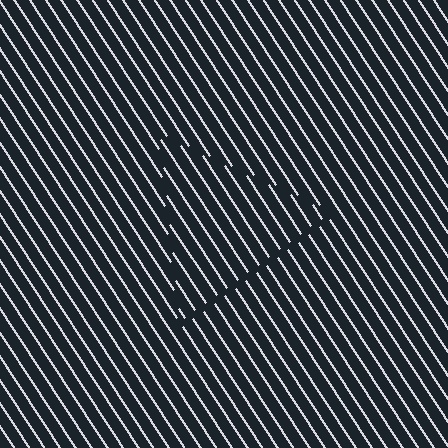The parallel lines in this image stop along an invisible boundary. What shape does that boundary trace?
An illusory triangle. The interior of the shape contains the same grating, shifted by half a period — the contour is defined by the phase discontinuity where line-ends from the inner and outer gratings abut.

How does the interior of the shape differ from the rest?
The interior of the shape contains the same grating, shifted by half a period — the contour is defined by the phase discontinuity where line-ends from the inner and outer gratings abut.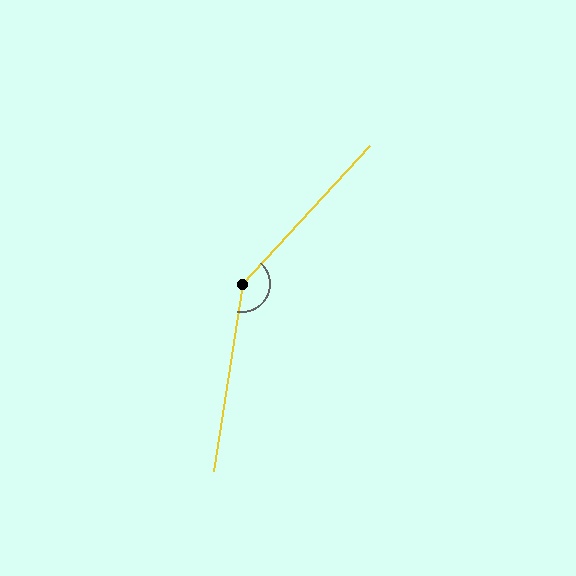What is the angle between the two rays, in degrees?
Approximately 146 degrees.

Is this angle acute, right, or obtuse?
It is obtuse.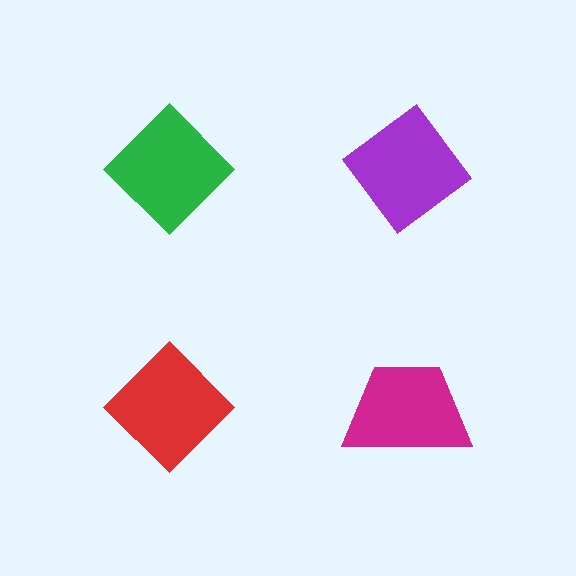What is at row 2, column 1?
A red diamond.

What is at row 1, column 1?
A green diamond.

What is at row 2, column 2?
A magenta trapezoid.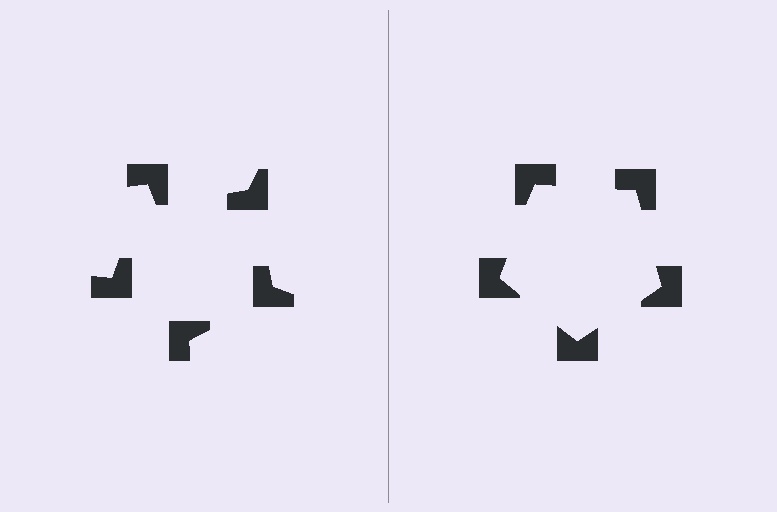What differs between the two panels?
The notched squares are positioned identically on both sides; only the wedge orientations differ. On the right they align to a pentagon; on the left they are misaligned.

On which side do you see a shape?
An illusory pentagon appears on the right side. On the left side the wedge cuts are rotated, so no coherent shape forms.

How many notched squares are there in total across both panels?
10 — 5 on each side.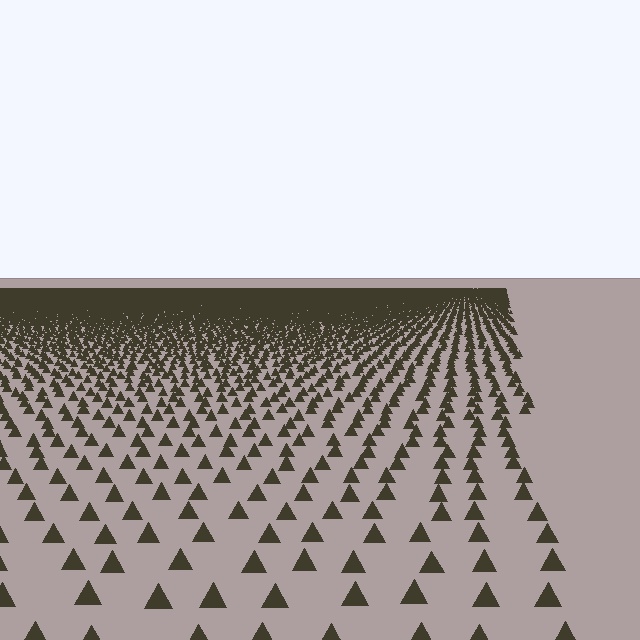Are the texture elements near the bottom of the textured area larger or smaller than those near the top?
Larger. Near the bottom, elements are closer to the viewer and appear at a bigger on-screen size.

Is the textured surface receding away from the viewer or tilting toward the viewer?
The surface is receding away from the viewer. Texture elements get smaller and denser toward the top.